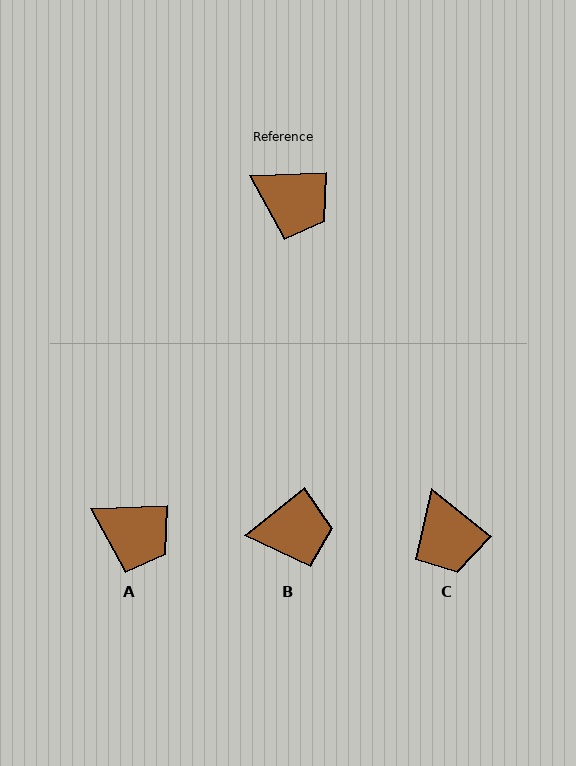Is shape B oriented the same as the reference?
No, it is off by about 37 degrees.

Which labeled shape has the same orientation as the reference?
A.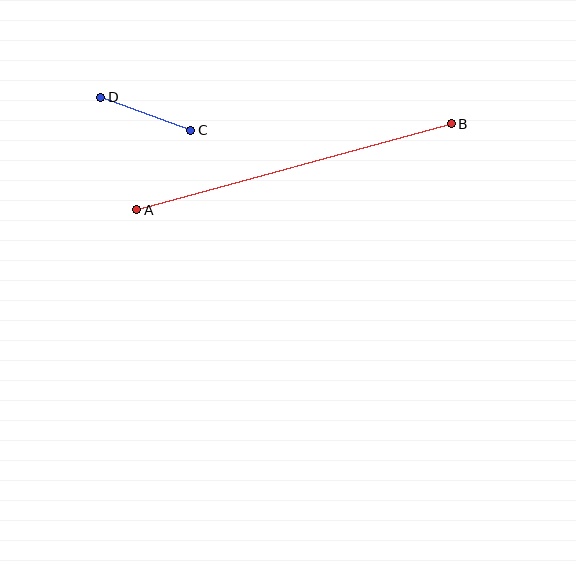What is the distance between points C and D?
The distance is approximately 96 pixels.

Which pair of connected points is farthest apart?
Points A and B are farthest apart.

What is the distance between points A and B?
The distance is approximately 326 pixels.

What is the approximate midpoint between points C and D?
The midpoint is at approximately (146, 114) pixels.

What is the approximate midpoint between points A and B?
The midpoint is at approximately (294, 167) pixels.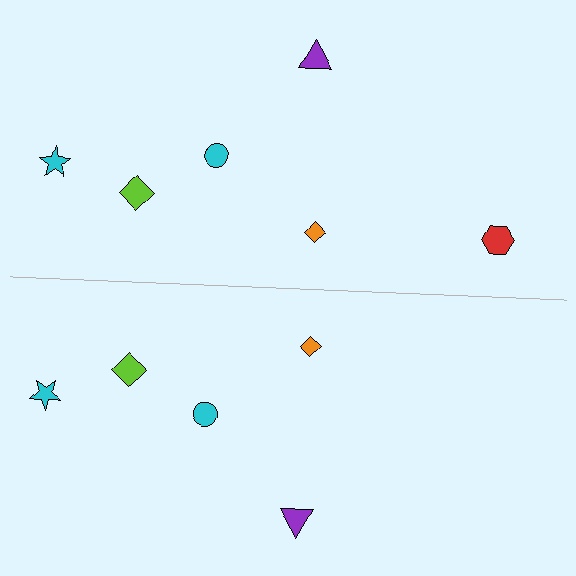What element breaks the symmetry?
A red hexagon is missing from the bottom side.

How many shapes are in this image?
There are 11 shapes in this image.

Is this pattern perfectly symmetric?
No, the pattern is not perfectly symmetric. A red hexagon is missing from the bottom side.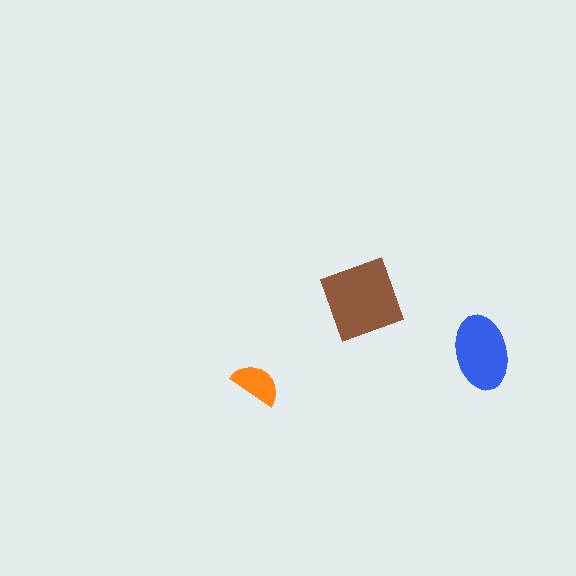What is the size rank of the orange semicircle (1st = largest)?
3rd.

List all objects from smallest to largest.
The orange semicircle, the blue ellipse, the brown square.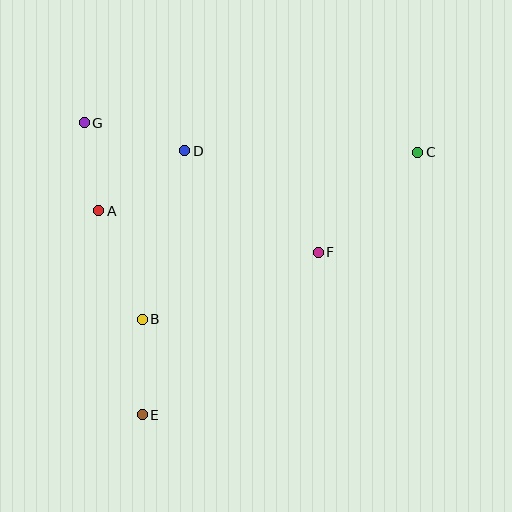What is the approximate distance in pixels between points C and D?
The distance between C and D is approximately 233 pixels.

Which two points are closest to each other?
Points A and G are closest to each other.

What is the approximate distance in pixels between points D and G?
The distance between D and G is approximately 105 pixels.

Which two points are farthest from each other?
Points C and E are farthest from each other.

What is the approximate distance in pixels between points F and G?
The distance between F and G is approximately 267 pixels.